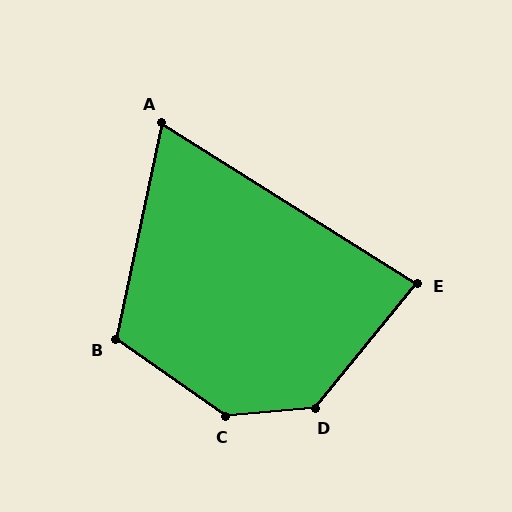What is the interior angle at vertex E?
Approximately 83 degrees (acute).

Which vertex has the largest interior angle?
C, at approximately 140 degrees.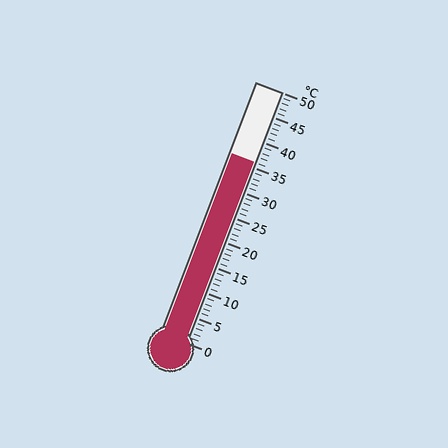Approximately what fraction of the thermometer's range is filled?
The thermometer is filled to approximately 70% of its range.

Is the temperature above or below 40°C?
The temperature is below 40°C.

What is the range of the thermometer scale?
The thermometer scale ranges from 0°C to 50°C.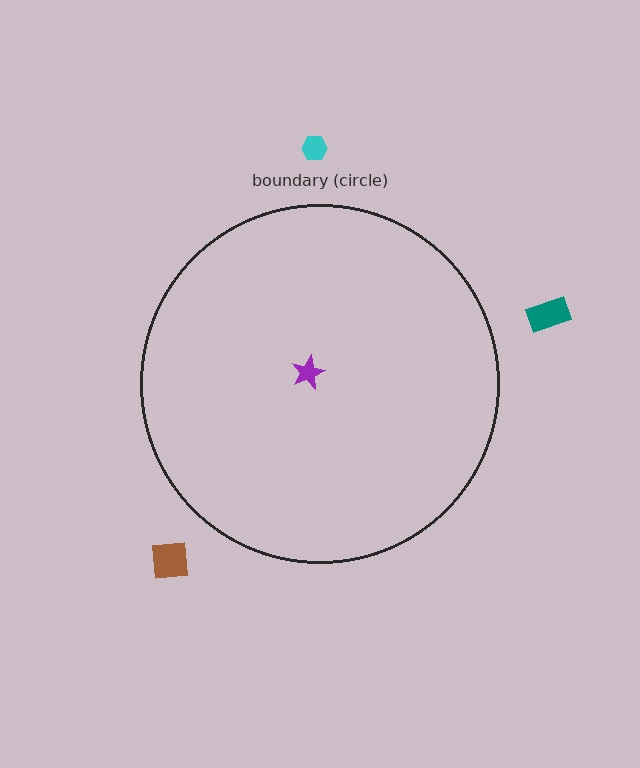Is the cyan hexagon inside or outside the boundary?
Outside.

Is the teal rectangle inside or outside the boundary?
Outside.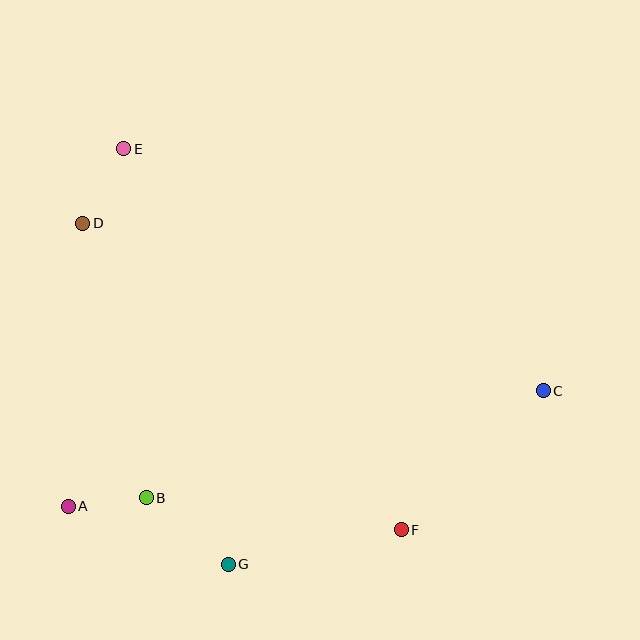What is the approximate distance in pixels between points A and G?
The distance between A and G is approximately 170 pixels.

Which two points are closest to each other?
Points A and B are closest to each other.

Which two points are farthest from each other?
Points C and D are farthest from each other.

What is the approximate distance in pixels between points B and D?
The distance between B and D is approximately 282 pixels.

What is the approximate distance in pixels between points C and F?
The distance between C and F is approximately 199 pixels.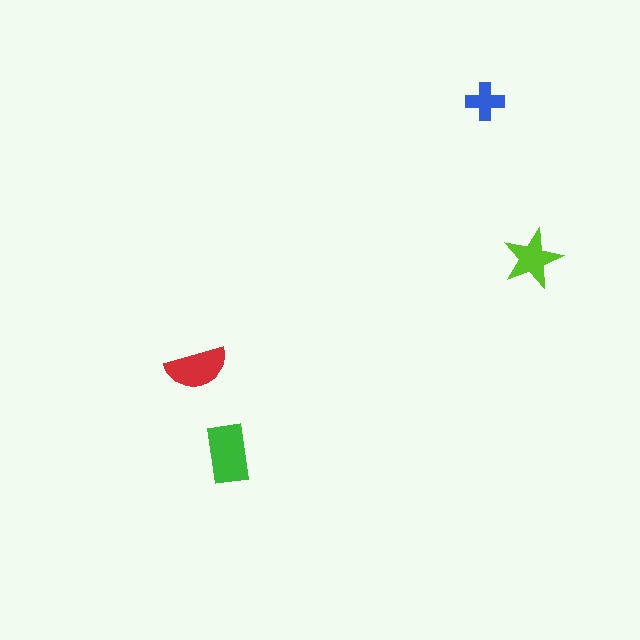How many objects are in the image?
There are 4 objects in the image.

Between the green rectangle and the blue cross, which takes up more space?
The green rectangle.